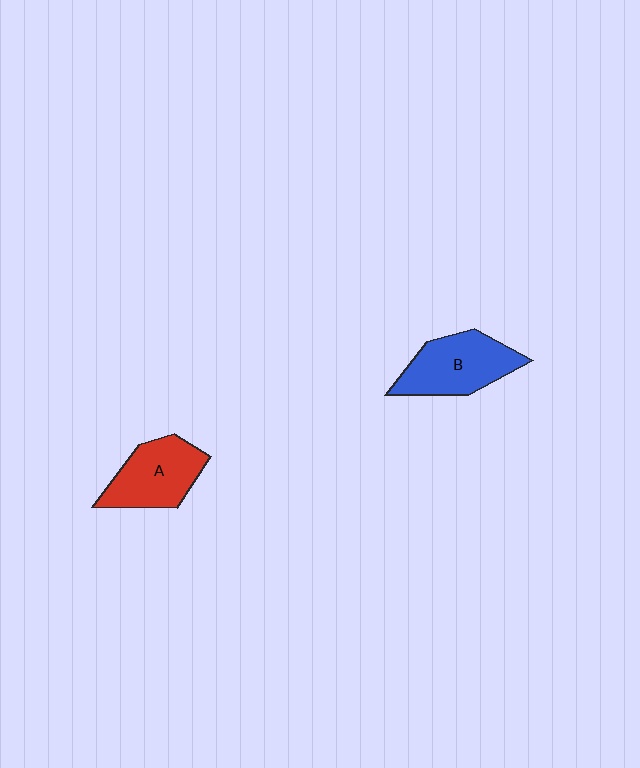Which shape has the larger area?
Shape B (blue).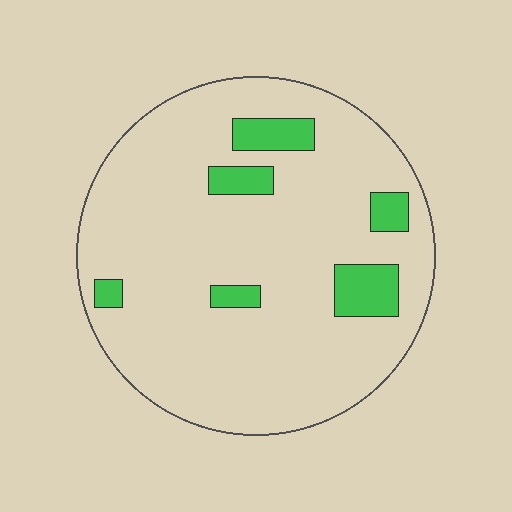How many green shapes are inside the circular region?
6.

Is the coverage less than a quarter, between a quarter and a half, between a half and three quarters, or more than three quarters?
Less than a quarter.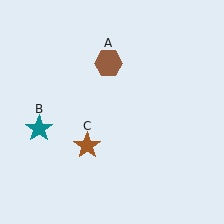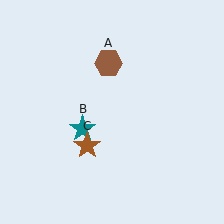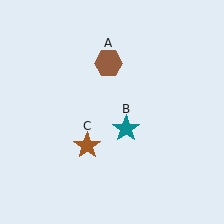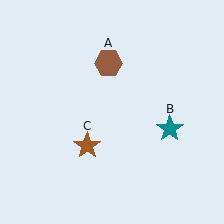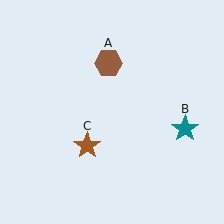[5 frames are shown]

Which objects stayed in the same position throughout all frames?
Brown hexagon (object A) and brown star (object C) remained stationary.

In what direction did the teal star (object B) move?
The teal star (object B) moved right.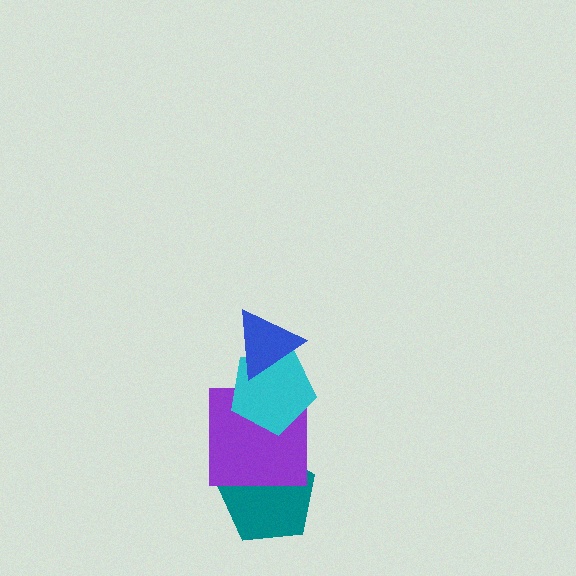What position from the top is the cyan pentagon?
The cyan pentagon is 2nd from the top.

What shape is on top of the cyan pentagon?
The blue triangle is on top of the cyan pentagon.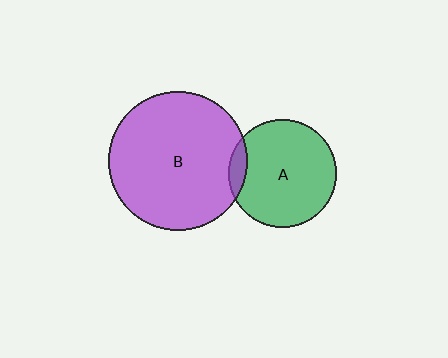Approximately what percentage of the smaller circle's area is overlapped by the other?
Approximately 10%.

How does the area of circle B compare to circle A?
Approximately 1.6 times.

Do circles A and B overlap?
Yes.